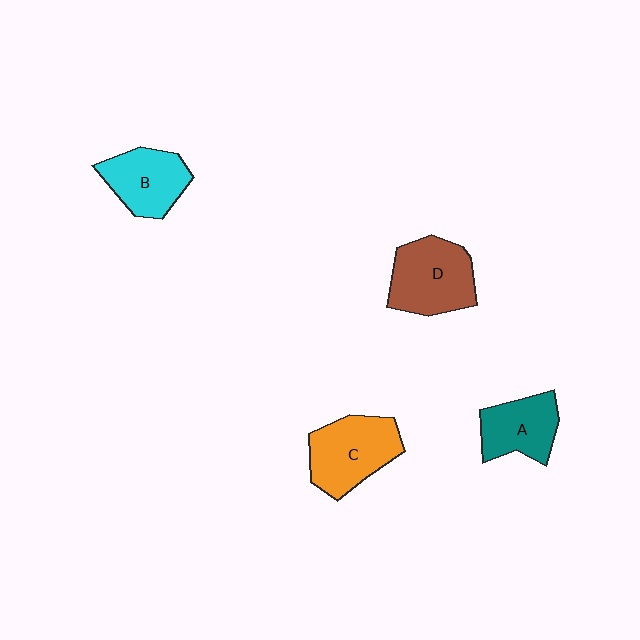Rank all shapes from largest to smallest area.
From largest to smallest: D (brown), C (orange), B (cyan), A (teal).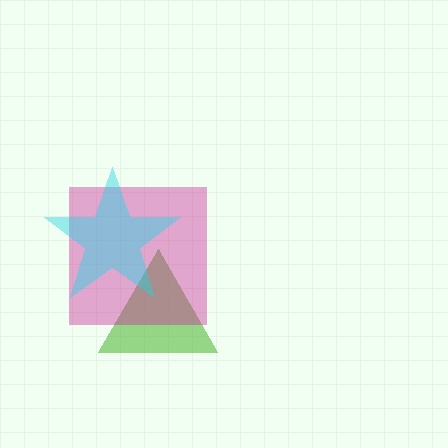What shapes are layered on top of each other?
The layered shapes are: a lime triangle, a magenta square, a cyan star.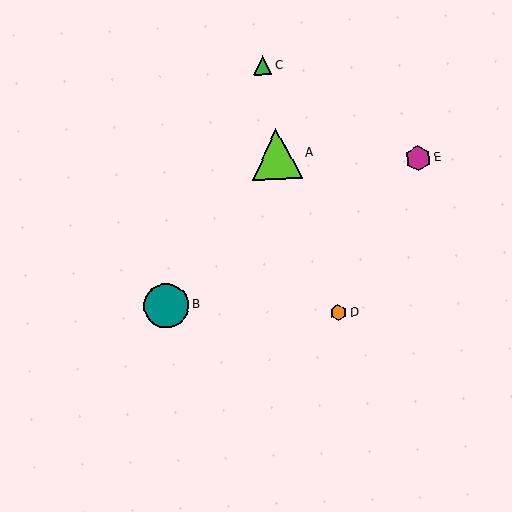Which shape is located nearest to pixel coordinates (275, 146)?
The lime triangle (labeled A) at (277, 154) is nearest to that location.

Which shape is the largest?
The lime triangle (labeled A) is the largest.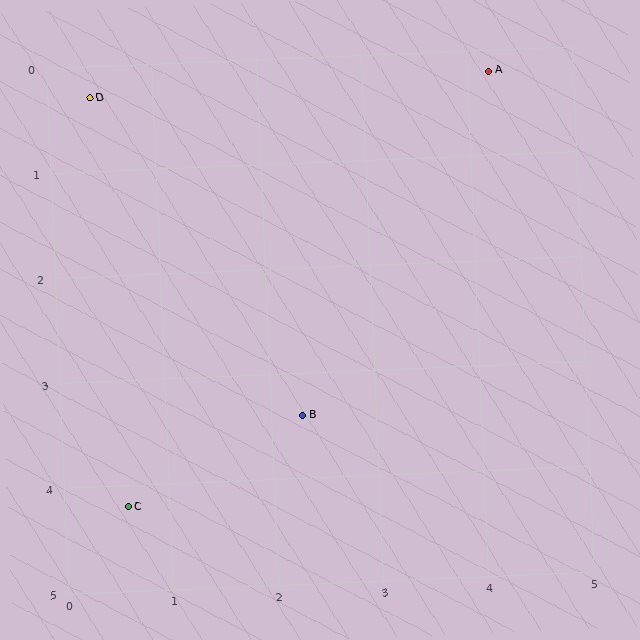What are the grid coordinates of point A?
Point A is at approximately (4.2, 0.2).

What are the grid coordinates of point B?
Point B is at approximately (2.3, 3.4).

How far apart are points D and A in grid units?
Points D and A are about 3.8 grid units apart.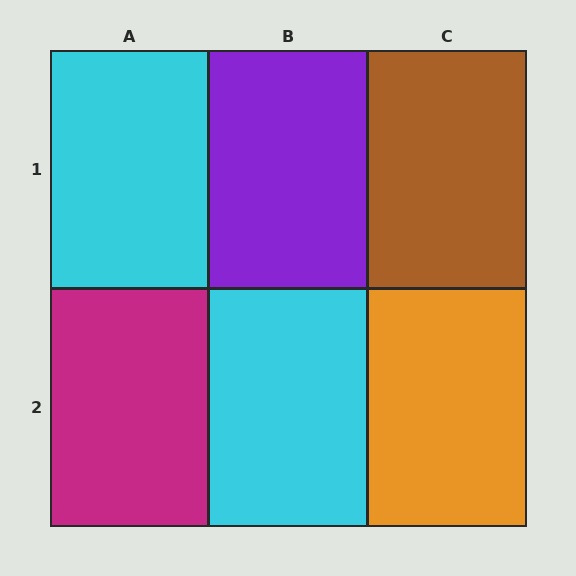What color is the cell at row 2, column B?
Cyan.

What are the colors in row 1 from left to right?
Cyan, purple, brown.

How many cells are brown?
1 cell is brown.